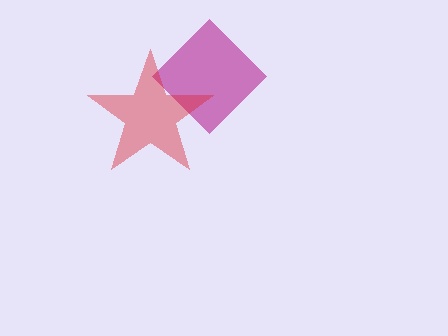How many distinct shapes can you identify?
There are 2 distinct shapes: a magenta diamond, a red star.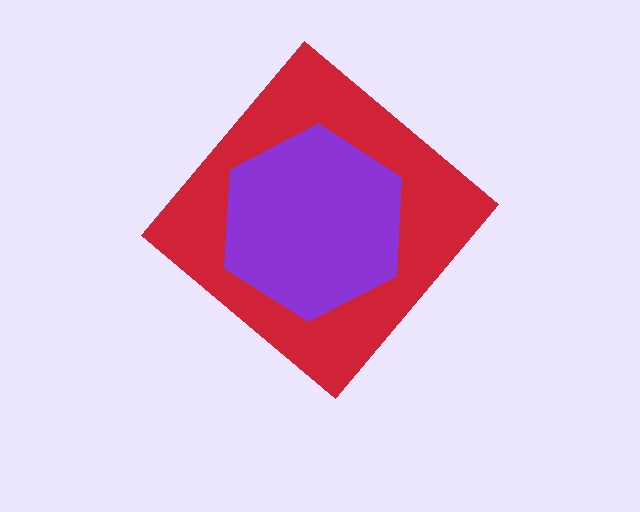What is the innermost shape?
The purple hexagon.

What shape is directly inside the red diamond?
The purple hexagon.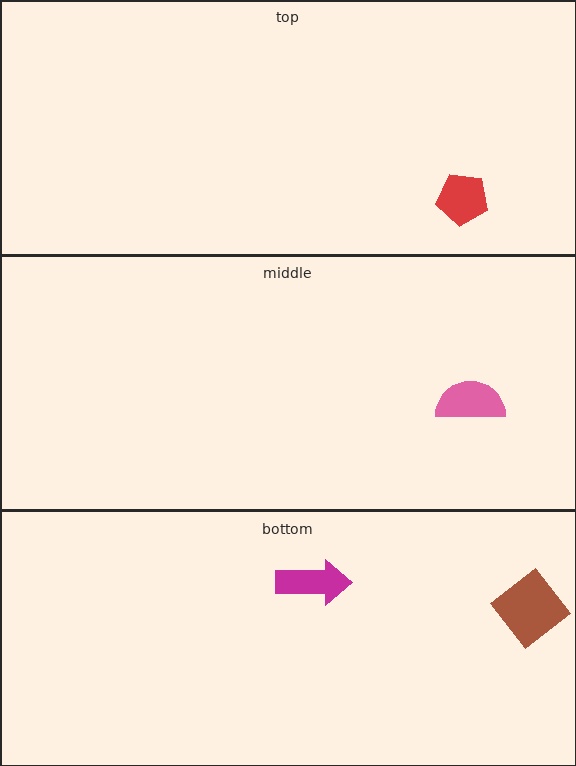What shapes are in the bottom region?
The magenta arrow, the brown diamond.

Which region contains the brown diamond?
The bottom region.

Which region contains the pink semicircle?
The middle region.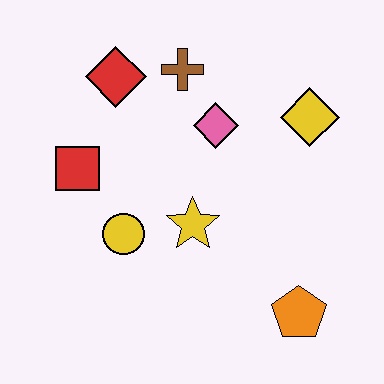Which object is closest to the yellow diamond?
The pink diamond is closest to the yellow diamond.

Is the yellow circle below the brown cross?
Yes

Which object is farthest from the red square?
The orange pentagon is farthest from the red square.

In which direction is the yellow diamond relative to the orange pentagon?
The yellow diamond is above the orange pentagon.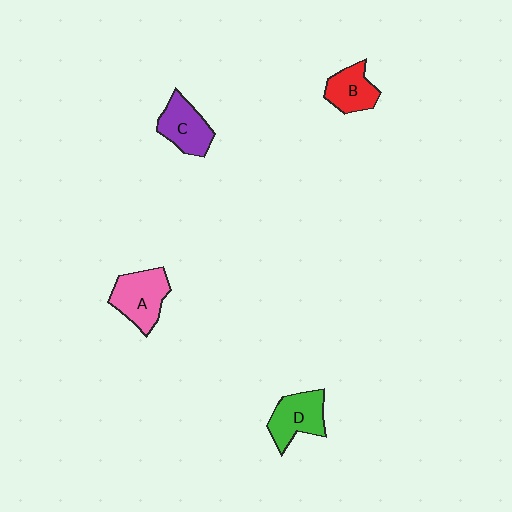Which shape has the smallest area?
Shape B (red).